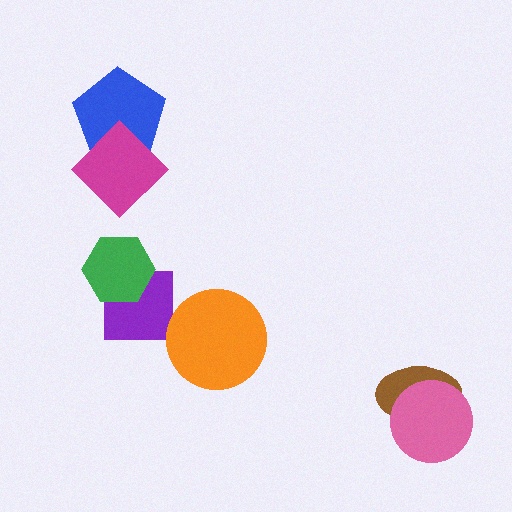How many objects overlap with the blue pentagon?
1 object overlaps with the blue pentagon.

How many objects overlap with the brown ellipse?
1 object overlaps with the brown ellipse.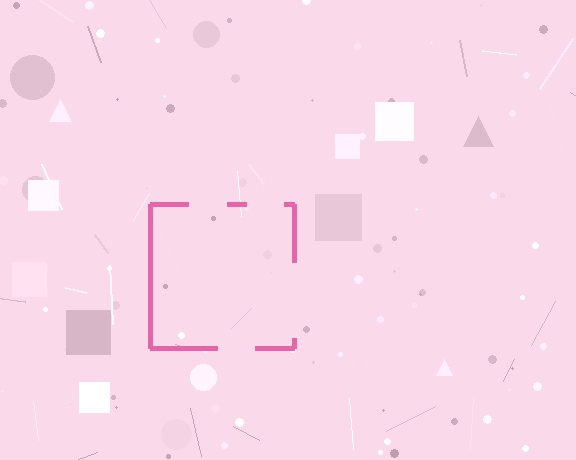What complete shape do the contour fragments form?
The contour fragments form a square.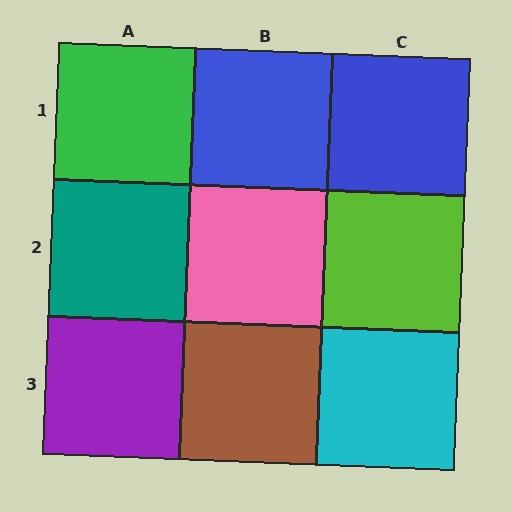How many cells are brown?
1 cell is brown.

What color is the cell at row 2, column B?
Pink.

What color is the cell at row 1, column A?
Green.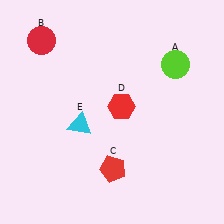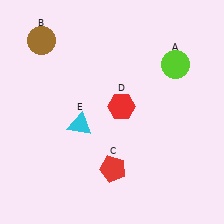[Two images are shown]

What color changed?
The circle (B) changed from red in Image 1 to brown in Image 2.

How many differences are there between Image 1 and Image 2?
There is 1 difference between the two images.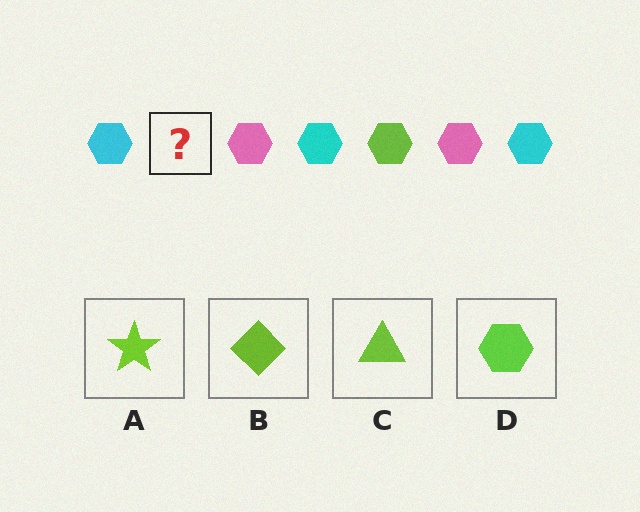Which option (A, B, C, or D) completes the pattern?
D.